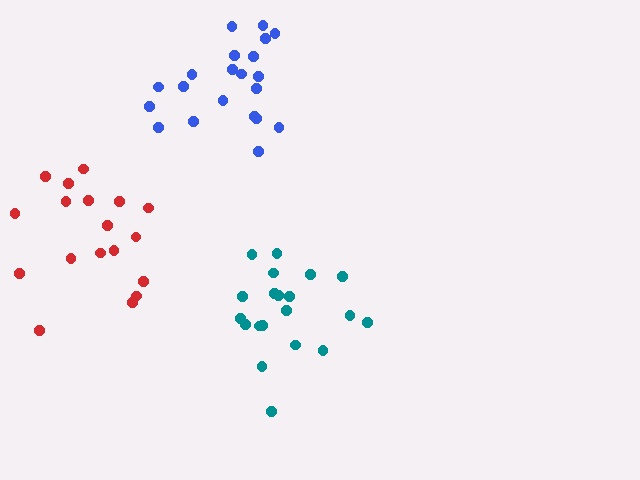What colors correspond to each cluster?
The clusters are colored: blue, red, teal.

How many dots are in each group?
Group 1: 21 dots, Group 2: 18 dots, Group 3: 20 dots (59 total).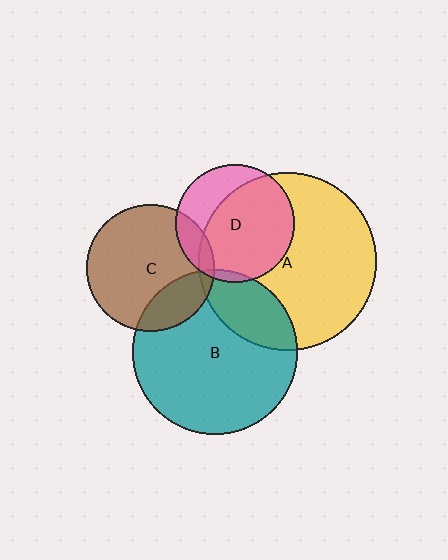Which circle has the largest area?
Circle A (yellow).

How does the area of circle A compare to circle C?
Approximately 1.9 times.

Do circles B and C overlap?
Yes.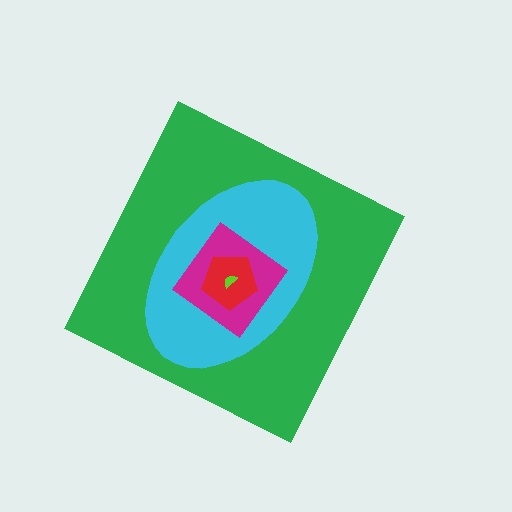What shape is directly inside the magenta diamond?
The red pentagon.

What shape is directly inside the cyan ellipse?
The magenta diamond.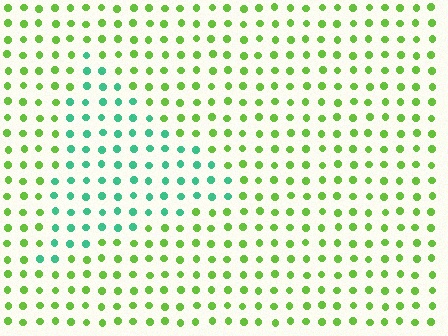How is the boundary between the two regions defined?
The boundary is defined purely by a slight shift in hue (about 54 degrees). Spacing, size, and orientation are identical on both sides.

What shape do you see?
I see a triangle.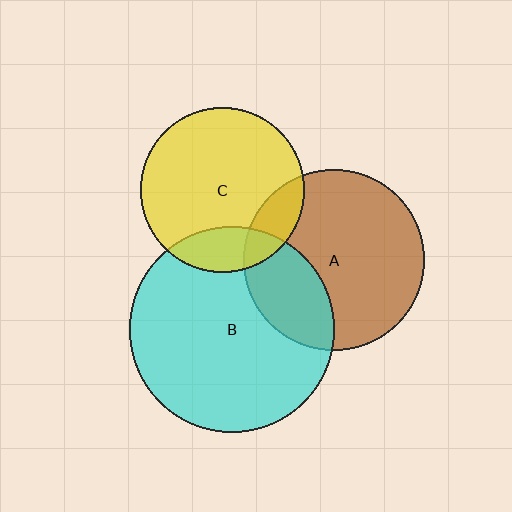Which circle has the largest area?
Circle B (cyan).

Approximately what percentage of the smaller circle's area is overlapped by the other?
Approximately 30%.